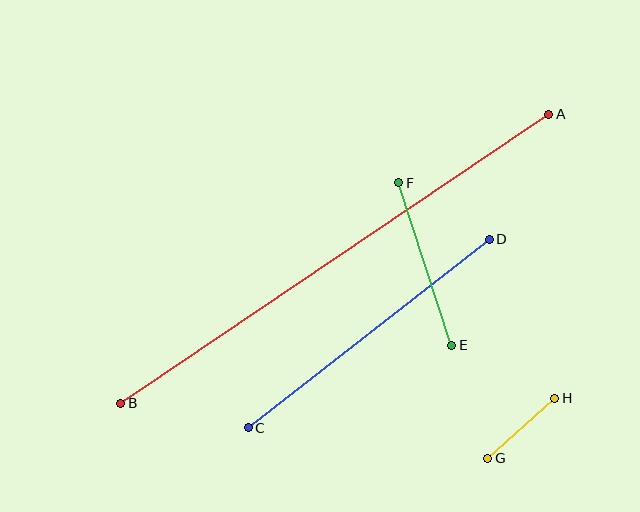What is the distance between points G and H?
The distance is approximately 90 pixels.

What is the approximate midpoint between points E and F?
The midpoint is at approximately (425, 264) pixels.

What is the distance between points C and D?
The distance is approximately 306 pixels.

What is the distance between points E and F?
The distance is approximately 171 pixels.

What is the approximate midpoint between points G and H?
The midpoint is at approximately (521, 428) pixels.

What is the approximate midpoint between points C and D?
The midpoint is at approximately (369, 333) pixels.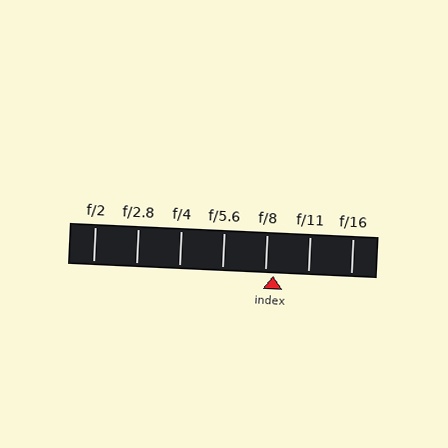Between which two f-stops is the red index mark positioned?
The index mark is between f/8 and f/11.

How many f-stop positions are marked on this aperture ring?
There are 7 f-stop positions marked.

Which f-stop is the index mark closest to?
The index mark is closest to f/8.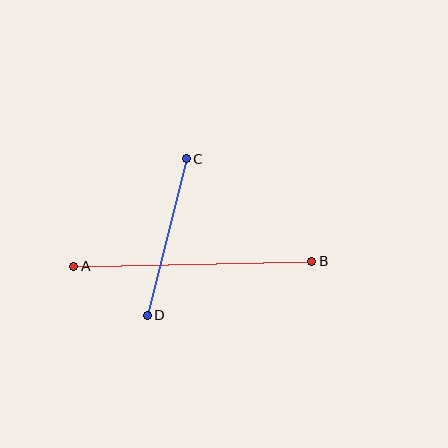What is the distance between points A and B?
The distance is approximately 238 pixels.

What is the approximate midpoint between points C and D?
The midpoint is at approximately (167, 237) pixels.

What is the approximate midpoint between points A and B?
The midpoint is at approximately (193, 264) pixels.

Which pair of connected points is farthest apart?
Points A and B are farthest apart.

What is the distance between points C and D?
The distance is approximately 162 pixels.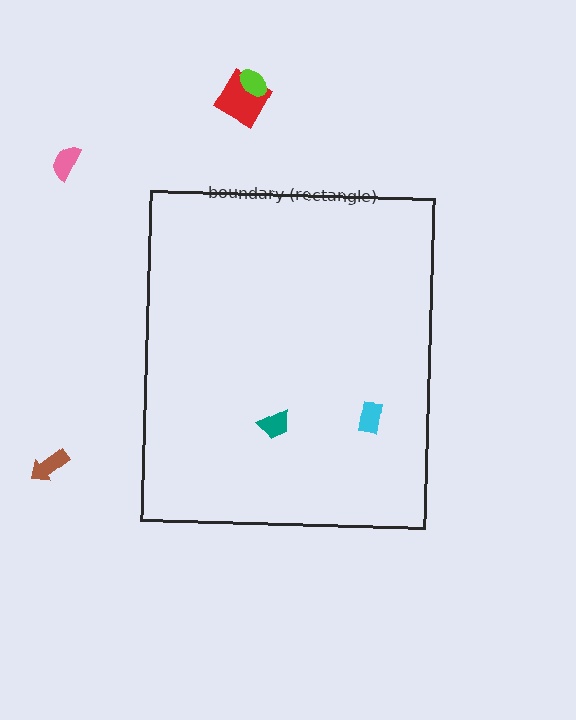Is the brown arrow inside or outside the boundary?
Outside.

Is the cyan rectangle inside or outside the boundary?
Inside.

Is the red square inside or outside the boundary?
Outside.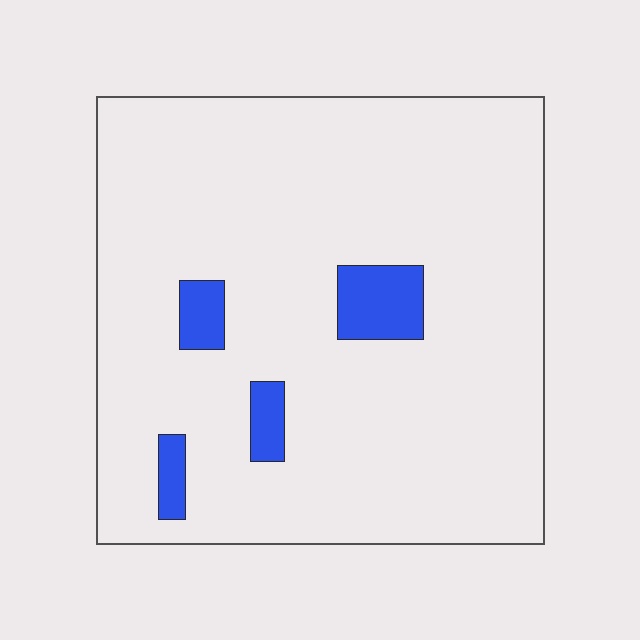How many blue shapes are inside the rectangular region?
4.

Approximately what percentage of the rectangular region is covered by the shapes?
Approximately 5%.